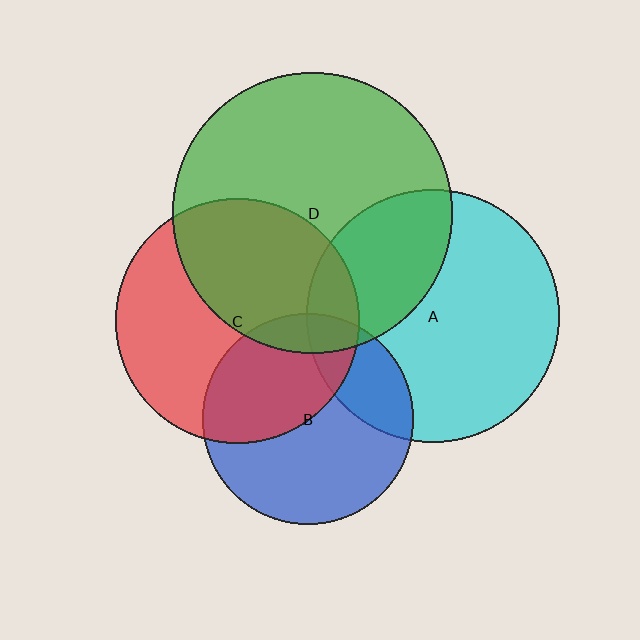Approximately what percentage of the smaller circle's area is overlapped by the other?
Approximately 25%.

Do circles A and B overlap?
Yes.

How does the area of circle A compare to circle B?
Approximately 1.4 times.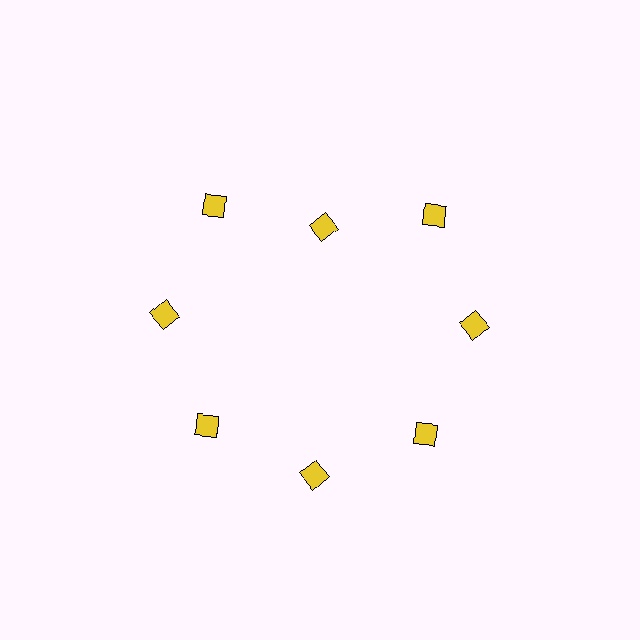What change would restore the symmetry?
The symmetry would be restored by moving it outward, back onto the ring so that all 8 diamonds sit at equal angles and equal distance from the center.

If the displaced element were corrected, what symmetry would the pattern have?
It would have 8-fold rotational symmetry — the pattern would map onto itself every 45 degrees.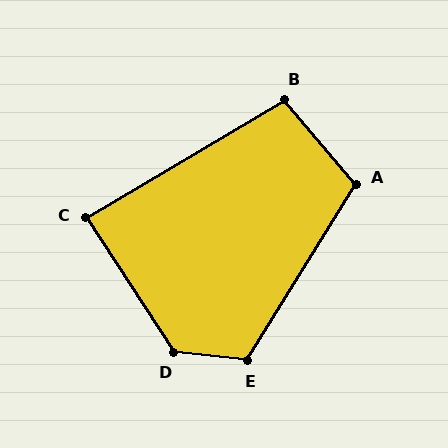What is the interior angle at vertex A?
Approximately 108 degrees (obtuse).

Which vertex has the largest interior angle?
D, at approximately 129 degrees.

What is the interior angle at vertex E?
Approximately 116 degrees (obtuse).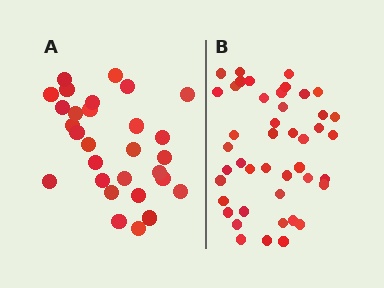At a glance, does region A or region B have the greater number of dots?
Region B (the right region) has more dots.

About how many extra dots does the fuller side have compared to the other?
Region B has approximately 15 more dots than region A.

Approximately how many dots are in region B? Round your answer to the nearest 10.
About 40 dots. (The exact count is 44, which rounds to 40.)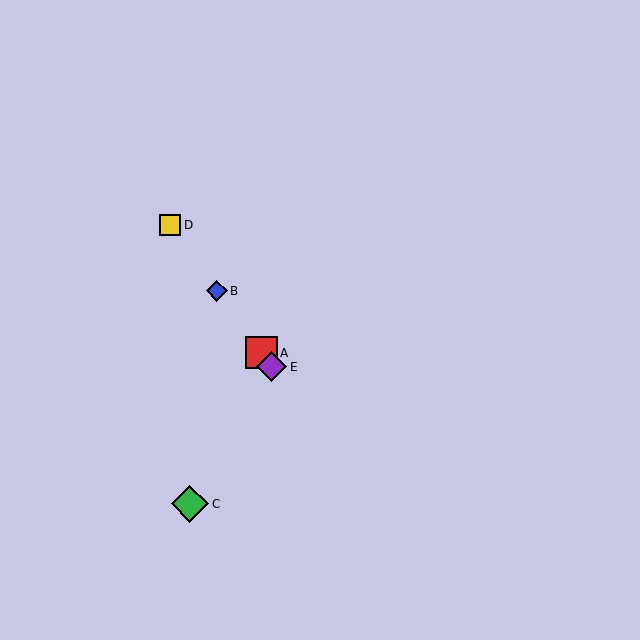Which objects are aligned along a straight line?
Objects A, B, D, E are aligned along a straight line.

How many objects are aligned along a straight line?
4 objects (A, B, D, E) are aligned along a straight line.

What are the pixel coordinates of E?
Object E is at (272, 367).